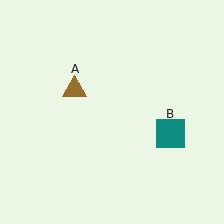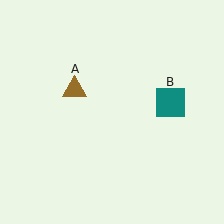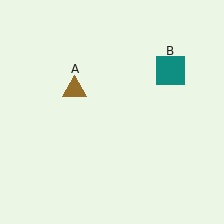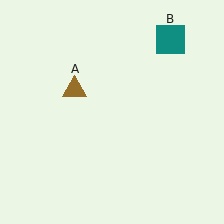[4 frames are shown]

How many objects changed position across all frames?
1 object changed position: teal square (object B).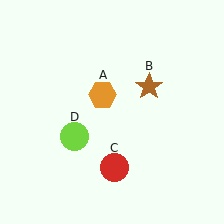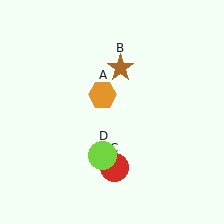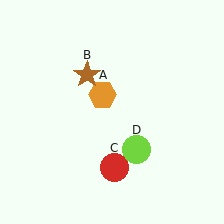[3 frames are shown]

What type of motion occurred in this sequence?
The brown star (object B), lime circle (object D) rotated counterclockwise around the center of the scene.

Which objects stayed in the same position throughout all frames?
Orange hexagon (object A) and red circle (object C) remained stationary.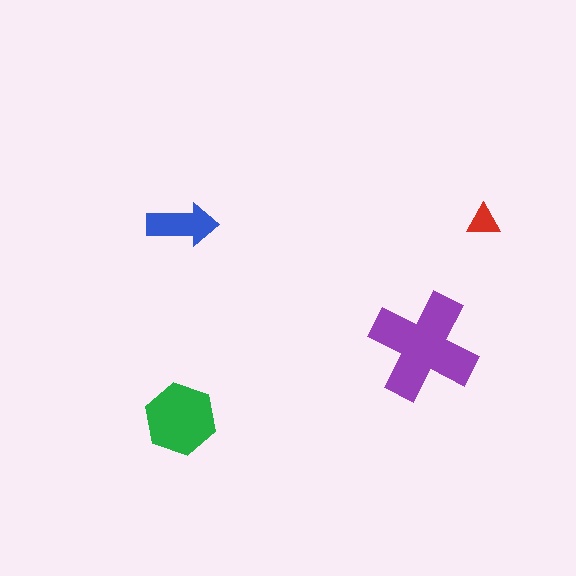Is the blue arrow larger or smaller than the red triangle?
Larger.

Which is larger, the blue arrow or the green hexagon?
The green hexagon.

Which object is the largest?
The purple cross.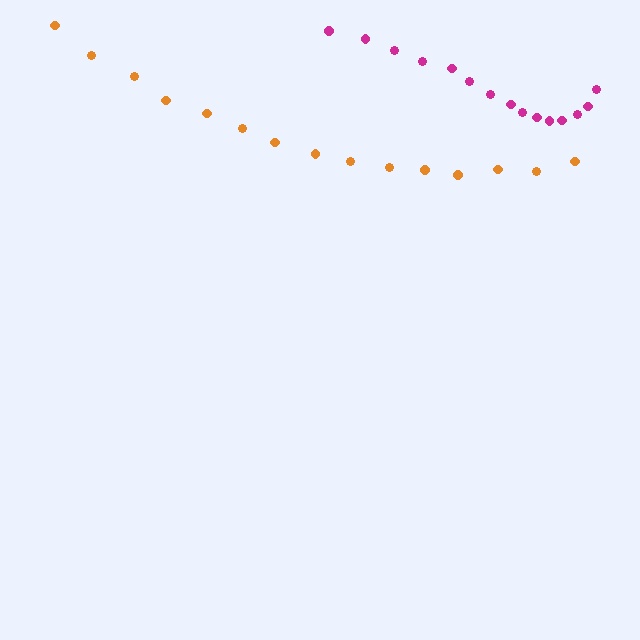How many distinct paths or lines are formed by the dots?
There are 2 distinct paths.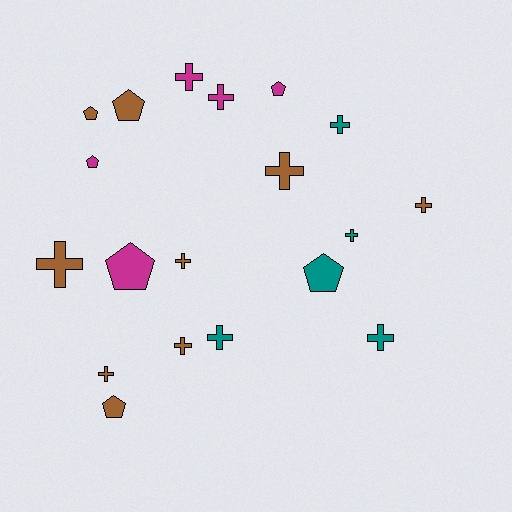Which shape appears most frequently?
Cross, with 12 objects.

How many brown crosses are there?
There are 6 brown crosses.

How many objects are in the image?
There are 19 objects.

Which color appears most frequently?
Brown, with 9 objects.